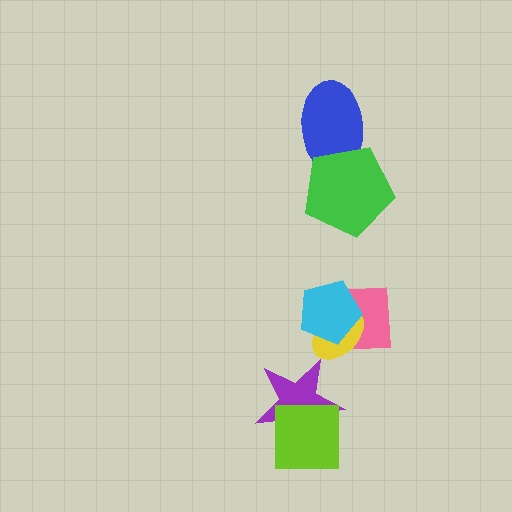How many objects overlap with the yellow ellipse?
2 objects overlap with the yellow ellipse.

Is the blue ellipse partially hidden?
Yes, it is partially covered by another shape.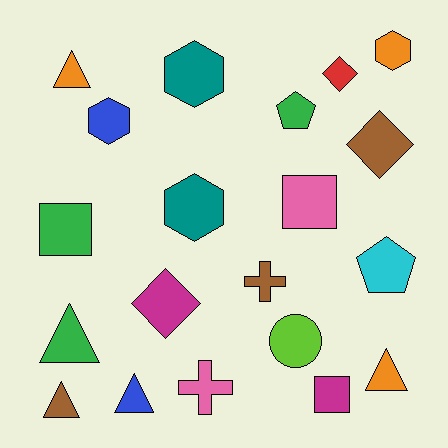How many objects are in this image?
There are 20 objects.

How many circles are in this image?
There is 1 circle.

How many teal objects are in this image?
There are 2 teal objects.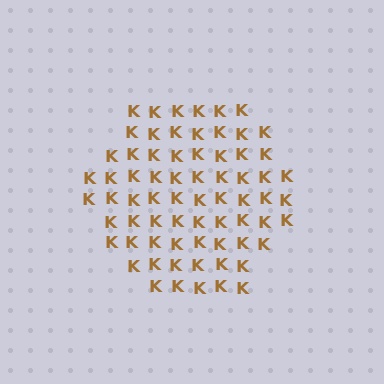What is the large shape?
The large shape is a hexagon.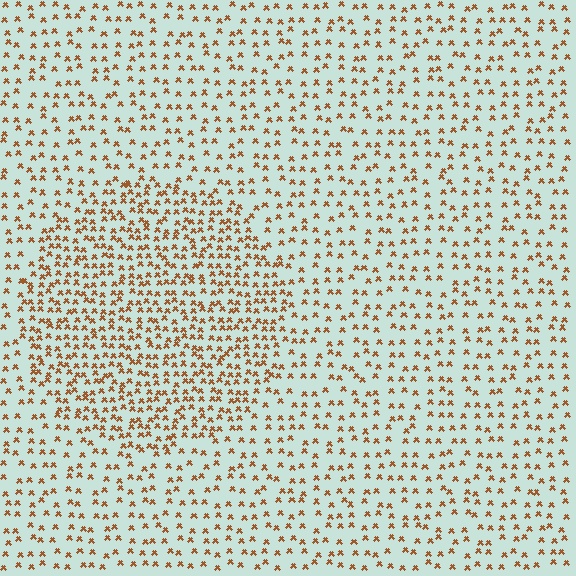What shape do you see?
I see a circle.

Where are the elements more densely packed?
The elements are more densely packed inside the circle boundary.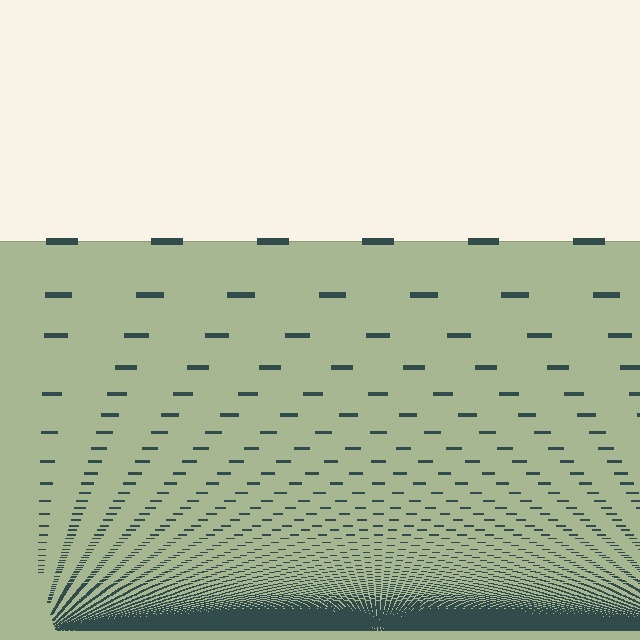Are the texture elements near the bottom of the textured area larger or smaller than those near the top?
Smaller. The gradient is inverted — elements near the bottom are smaller and denser.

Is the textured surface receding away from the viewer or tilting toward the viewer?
The surface appears to tilt toward the viewer. Texture elements get larger and sparser toward the top.